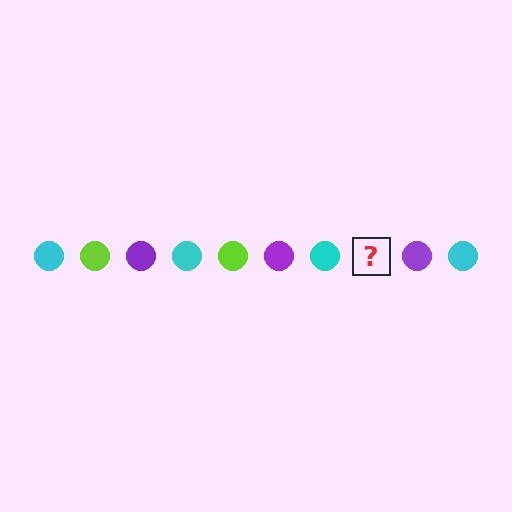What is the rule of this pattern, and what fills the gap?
The rule is that the pattern cycles through cyan, lime, purple circles. The gap should be filled with a lime circle.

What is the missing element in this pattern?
The missing element is a lime circle.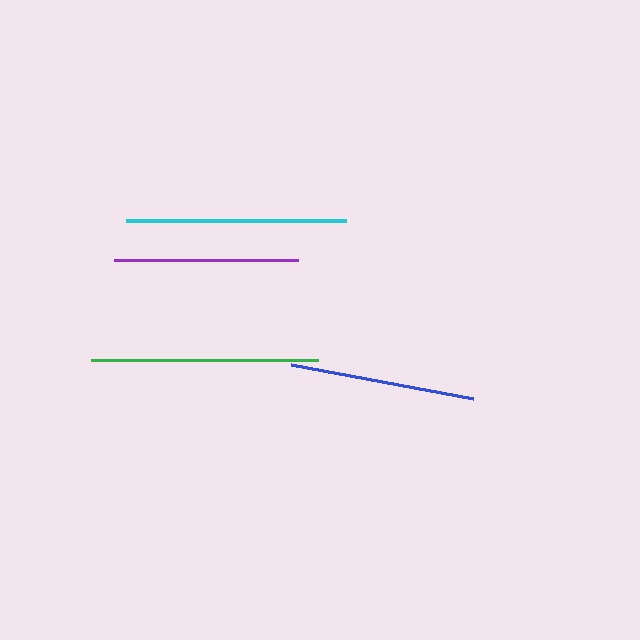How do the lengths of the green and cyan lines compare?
The green and cyan lines are approximately the same length.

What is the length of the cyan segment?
The cyan segment is approximately 221 pixels long.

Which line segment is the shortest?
The purple line is the shortest at approximately 184 pixels.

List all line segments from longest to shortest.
From longest to shortest: green, cyan, blue, purple.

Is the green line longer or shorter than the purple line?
The green line is longer than the purple line.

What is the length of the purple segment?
The purple segment is approximately 184 pixels long.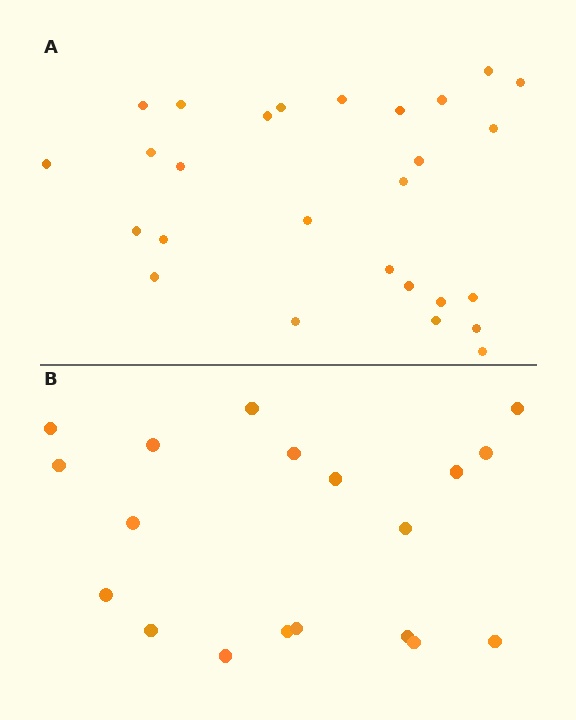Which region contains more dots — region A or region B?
Region A (the top region) has more dots.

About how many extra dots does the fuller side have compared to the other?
Region A has roughly 8 or so more dots than region B.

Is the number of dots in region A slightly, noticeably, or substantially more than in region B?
Region A has noticeably more, but not dramatically so. The ratio is roughly 1.4 to 1.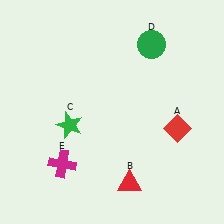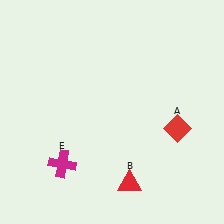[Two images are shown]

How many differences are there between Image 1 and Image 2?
There are 2 differences between the two images.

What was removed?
The green circle (D), the green star (C) were removed in Image 2.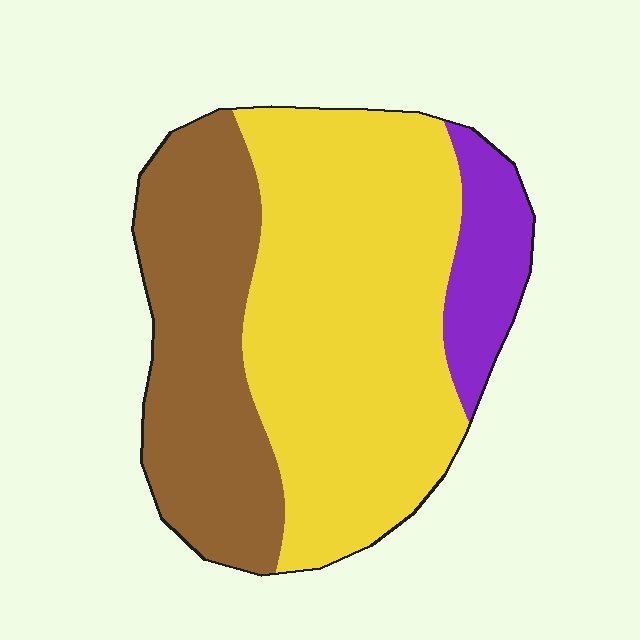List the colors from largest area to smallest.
From largest to smallest: yellow, brown, purple.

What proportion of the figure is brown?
Brown covers roughly 35% of the figure.